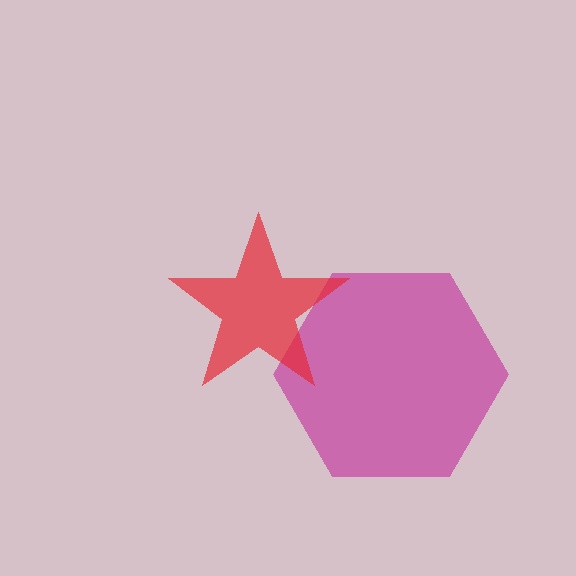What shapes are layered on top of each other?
The layered shapes are: a magenta hexagon, a red star.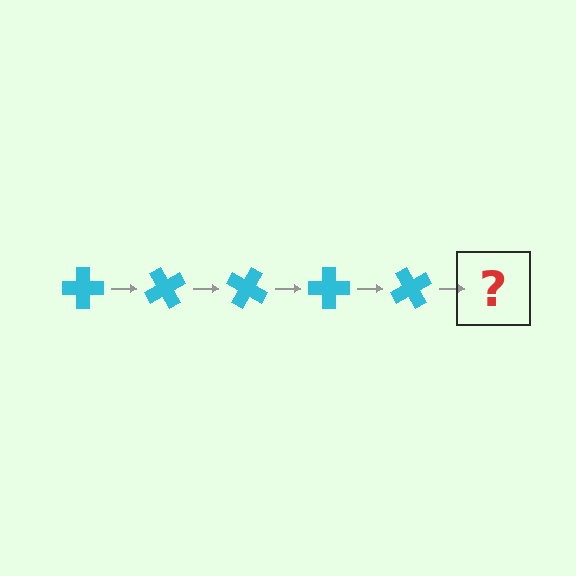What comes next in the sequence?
The next element should be a cyan cross rotated 300 degrees.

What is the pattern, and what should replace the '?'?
The pattern is that the cross rotates 60 degrees each step. The '?' should be a cyan cross rotated 300 degrees.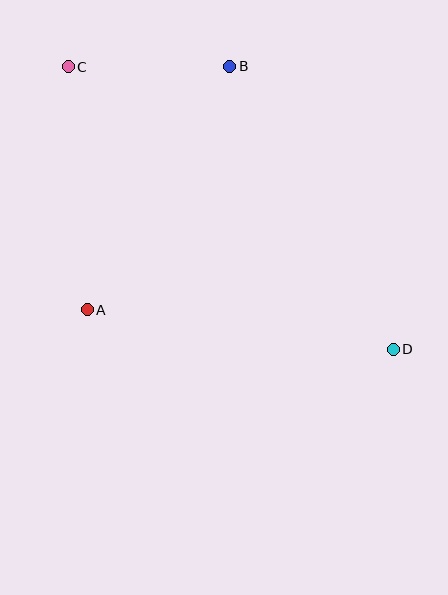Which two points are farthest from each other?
Points C and D are farthest from each other.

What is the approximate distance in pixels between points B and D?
The distance between B and D is approximately 327 pixels.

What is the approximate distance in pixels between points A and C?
The distance between A and C is approximately 244 pixels.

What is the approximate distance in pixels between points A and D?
The distance between A and D is approximately 308 pixels.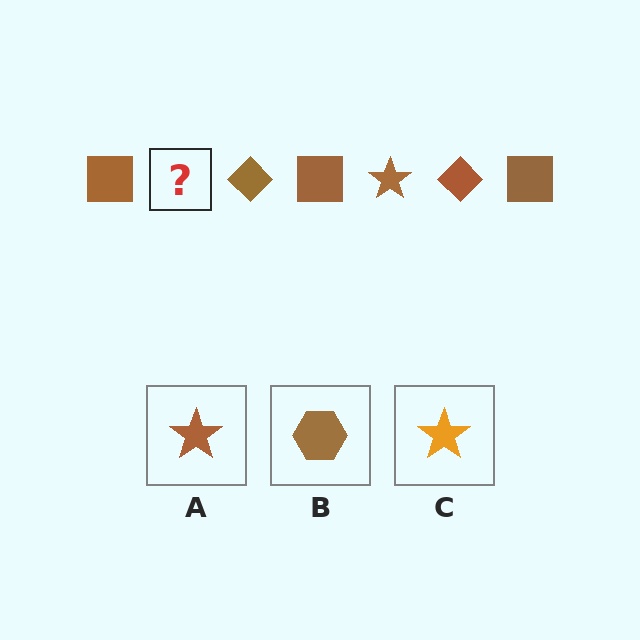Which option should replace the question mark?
Option A.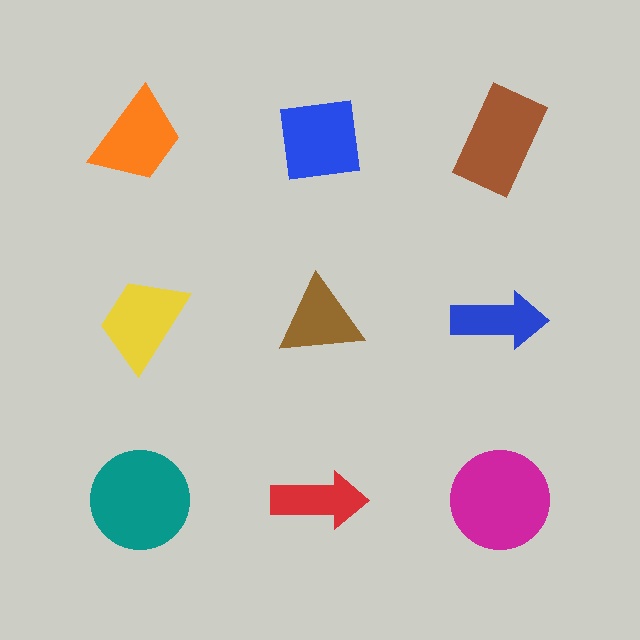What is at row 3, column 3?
A magenta circle.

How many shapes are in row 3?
3 shapes.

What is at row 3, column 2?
A red arrow.